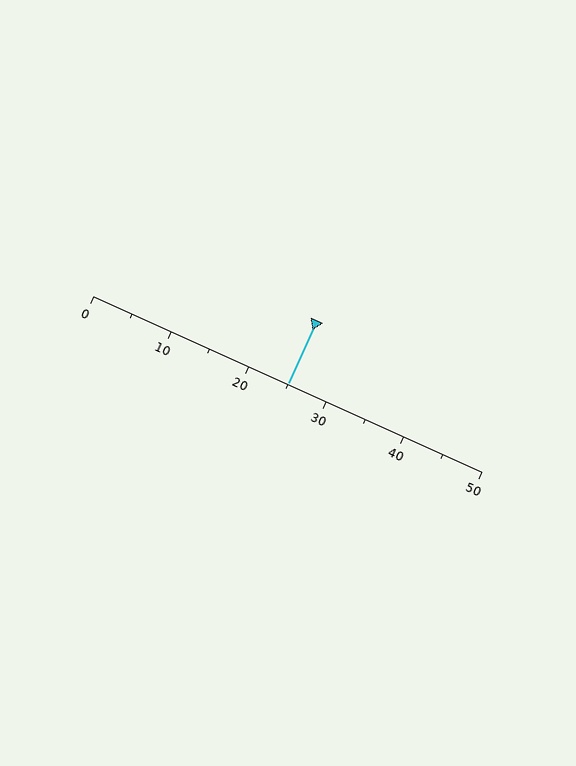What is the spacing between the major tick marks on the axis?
The major ticks are spaced 10 apart.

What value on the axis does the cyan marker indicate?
The marker indicates approximately 25.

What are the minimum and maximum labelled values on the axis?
The axis runs from 0 to 50.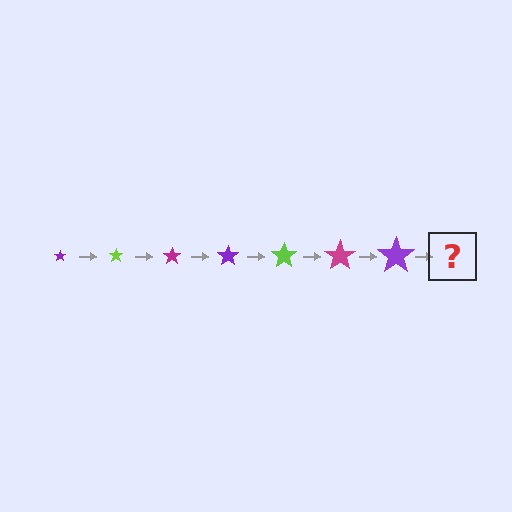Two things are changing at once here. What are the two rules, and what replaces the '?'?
The two rules are that the star grows larger each step and the color cycles through purple, lime, and magenta. The '?' should be a lime star, larger than the previous one.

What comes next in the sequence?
The next element should be a lime star, larger than the previous one.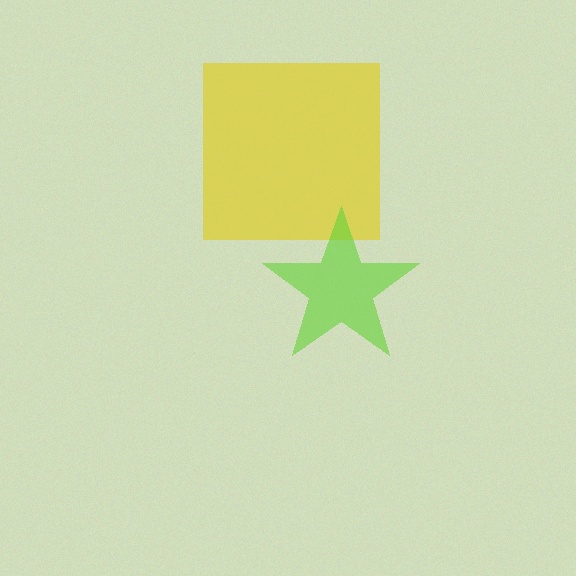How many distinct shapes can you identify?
There are 2 distinct shapes: a yellow square, a lime star.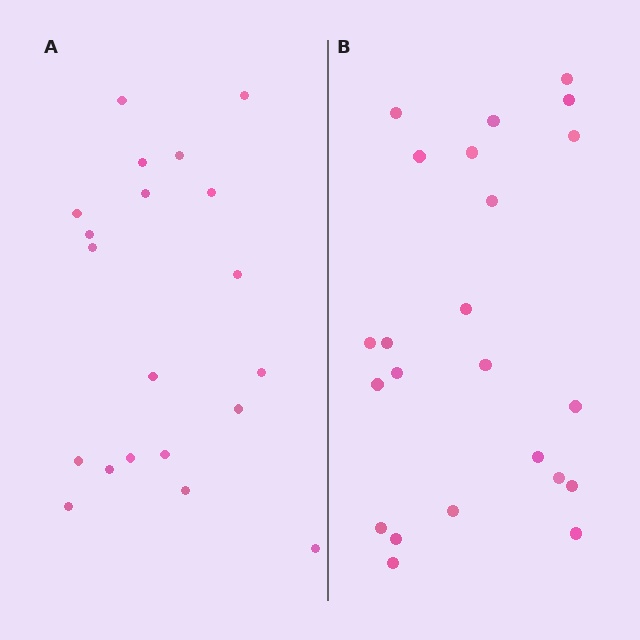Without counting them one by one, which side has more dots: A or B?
Region B (the right region) has more dots.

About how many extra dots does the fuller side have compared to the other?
Region B has just a few more — roughly 2 or 3 more dots than region A.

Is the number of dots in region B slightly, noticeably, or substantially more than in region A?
Region B has only slightly more — the two regions are fairly close. The ratio is roughly 1.1 to 1.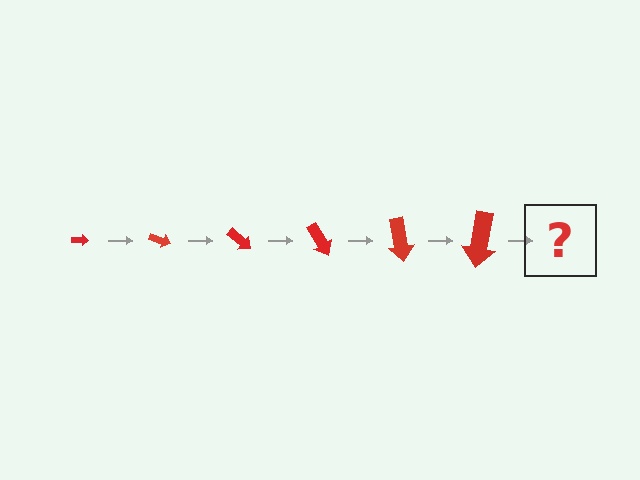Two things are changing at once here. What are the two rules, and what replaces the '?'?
The two rules are that the arrow grows larger each step and it rotates 20 degrees each step. The '?' should be an arrow, larger than the previous one and rotated 120 degrees from the start.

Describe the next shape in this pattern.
It should be an arrow, larger than the previous one and rotated 120 degrees from the start.